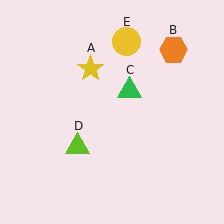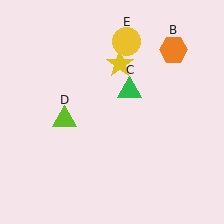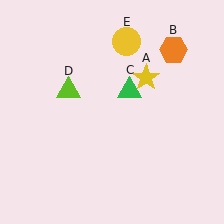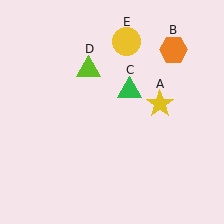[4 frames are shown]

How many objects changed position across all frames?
2 objects changed position: yellow star (object A), lime triangle (object D).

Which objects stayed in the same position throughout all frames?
Orange hexagon (object B) and green triangle (object C) and yellow circle (object E) remained stationary.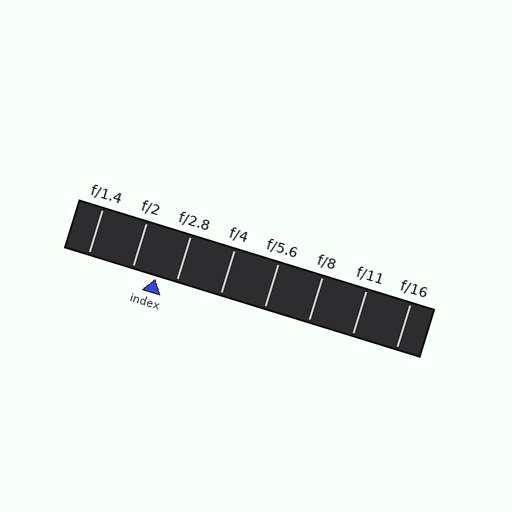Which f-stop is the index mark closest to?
The index mark is closest to f/2.8.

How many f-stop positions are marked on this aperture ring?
There are 8 f-stop positions marked.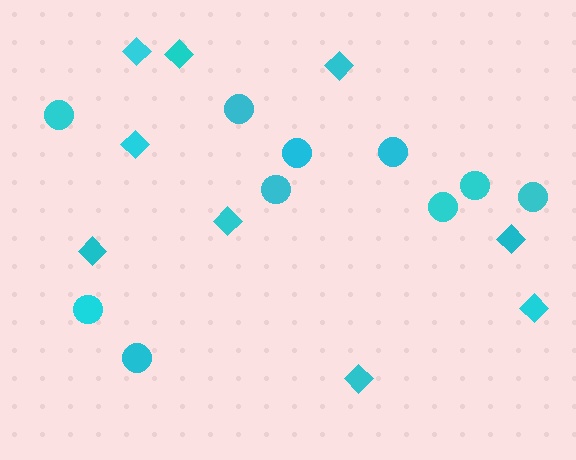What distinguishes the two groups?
There are 2 groups: one group of diamonds (9) and one group of circles (10).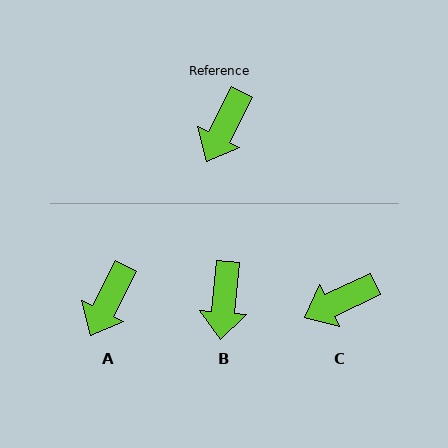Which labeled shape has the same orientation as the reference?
A.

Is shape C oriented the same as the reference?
No, it is off by about 38 degrees.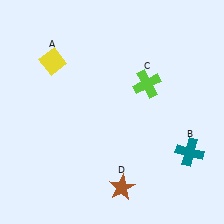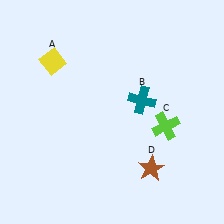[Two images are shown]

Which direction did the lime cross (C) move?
The lime cross (C) moved down.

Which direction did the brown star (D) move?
The brown star (D) moved right.